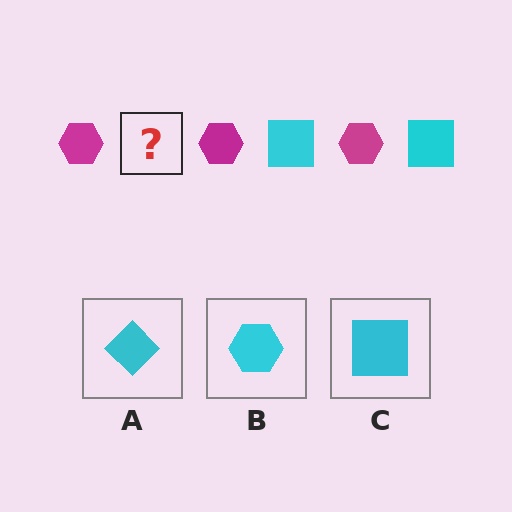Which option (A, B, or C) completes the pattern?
C.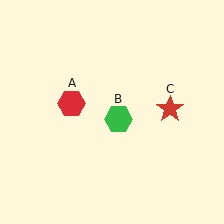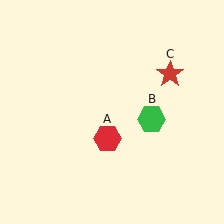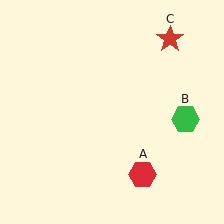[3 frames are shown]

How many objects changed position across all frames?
3 objects changed position: red hexagon (object A), green hexagon (object B), red star (object C).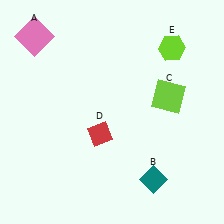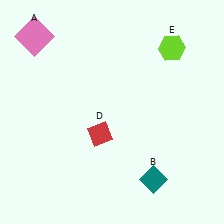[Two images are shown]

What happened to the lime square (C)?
The lime square (C) was removed in Image 2. It was in the top-right area of Image 1.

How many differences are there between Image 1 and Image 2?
There is 1 difference between the two images.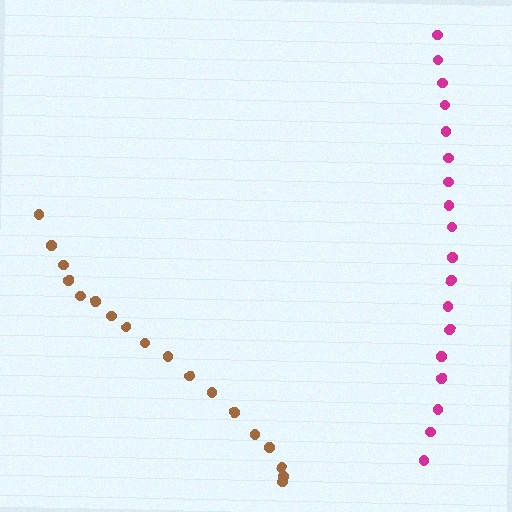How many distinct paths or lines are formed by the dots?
There are 2 distinct paths.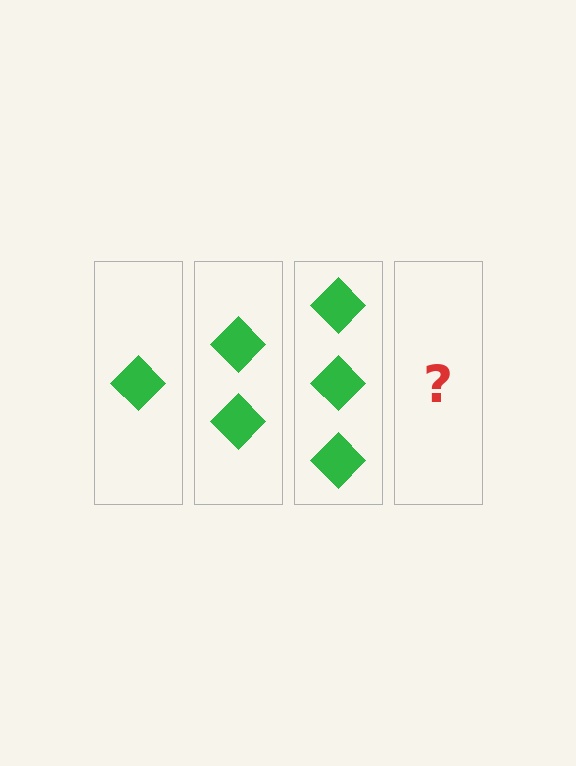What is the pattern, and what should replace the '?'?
The pattern is that each step adds one more diamond. The '?' should be 4 diamonds.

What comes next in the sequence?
The next element should be 4 diamonds.